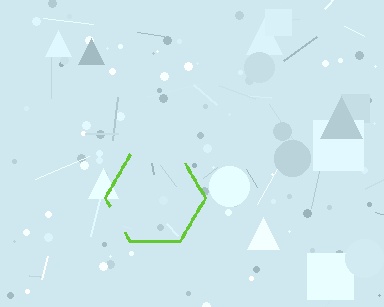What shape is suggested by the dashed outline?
The dashed outline suggests a hexagon.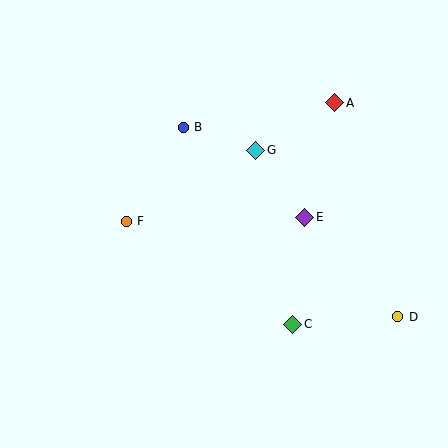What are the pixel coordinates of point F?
Point F is at (126, 221).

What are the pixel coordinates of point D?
Point D is at (398, 317).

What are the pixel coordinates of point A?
Point A is at (335, 103).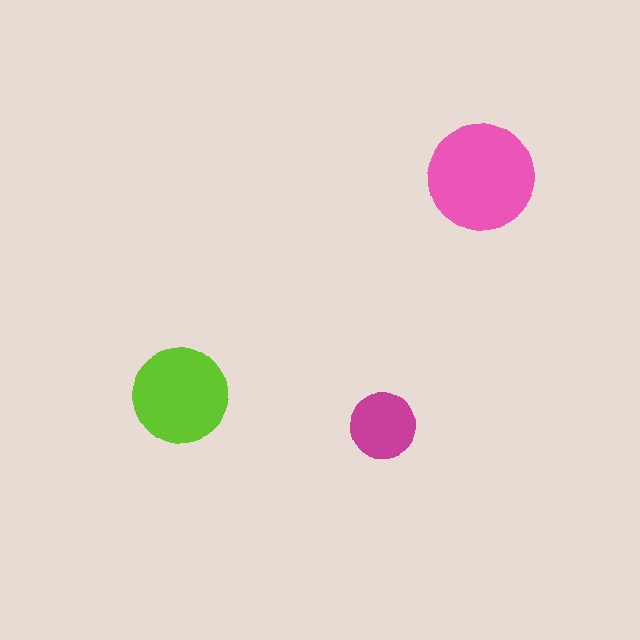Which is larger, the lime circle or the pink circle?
The pink one.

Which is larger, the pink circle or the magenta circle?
The pink one.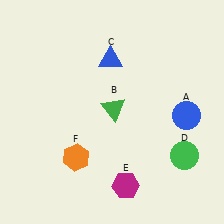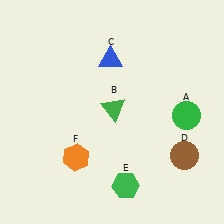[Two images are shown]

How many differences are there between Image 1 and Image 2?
There are 3 differences between the two images.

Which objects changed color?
A changed from blue to green. D changed from green to brown. E changed from magenta to green.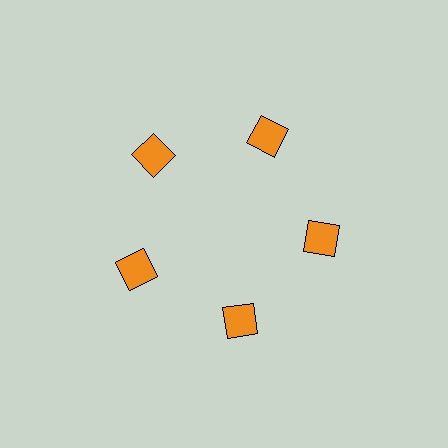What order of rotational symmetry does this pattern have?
This pattern has 5-fold rotational symmetry.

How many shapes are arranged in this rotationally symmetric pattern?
There are 5 shapes, arranged in 5 groups of 1.